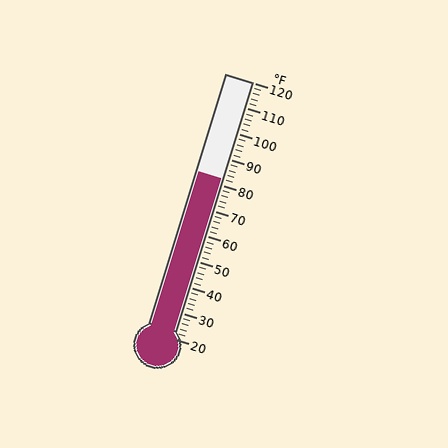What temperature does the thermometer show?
The thermometer shows approximately 82°F.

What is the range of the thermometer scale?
The thermometer scale ranges from 20°F to 120°F.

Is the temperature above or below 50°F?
The temperature is above 50°F.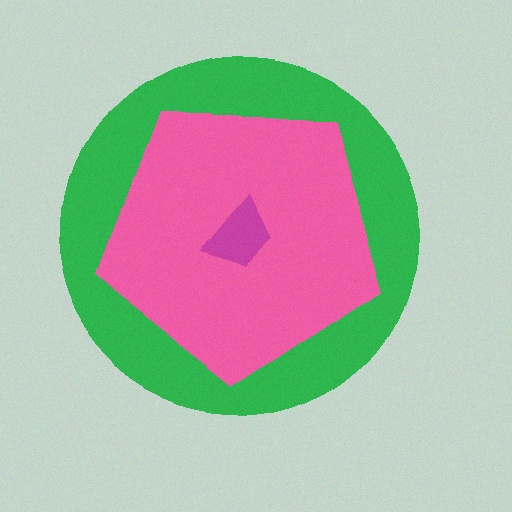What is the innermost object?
The magenta trapezoid.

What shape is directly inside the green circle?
The pink pentagon.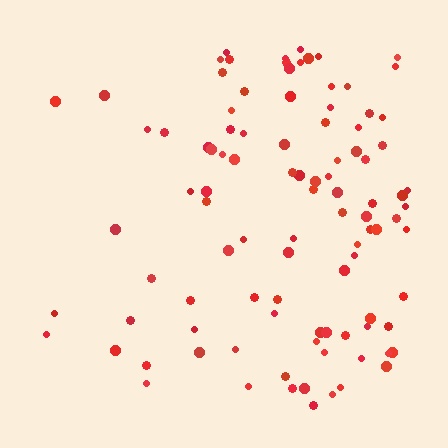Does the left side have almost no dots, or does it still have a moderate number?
Still a moderate number, just noticeably fewer than the right.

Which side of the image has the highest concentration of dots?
The right.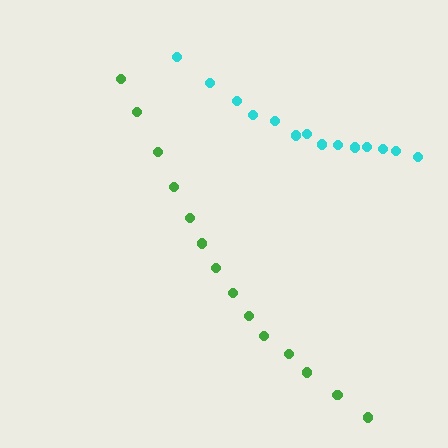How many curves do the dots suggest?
There are 2 distinct paths.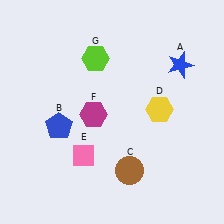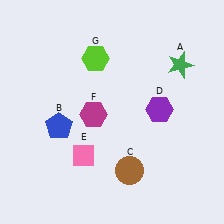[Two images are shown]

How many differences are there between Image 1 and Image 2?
There are 2 differences between the two images.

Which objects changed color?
A changed from blue to green. D changed from yellow to purple.